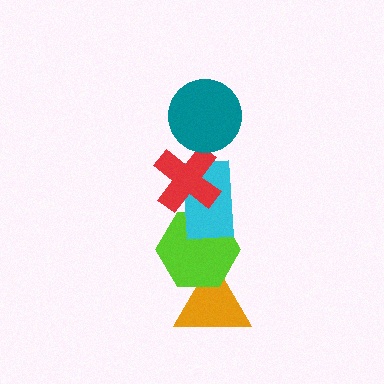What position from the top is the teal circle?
The teal circle is 1st from the top.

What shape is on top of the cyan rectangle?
The red cross is on top of the cyan rectangle.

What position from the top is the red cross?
The red cross is 2nd from the top.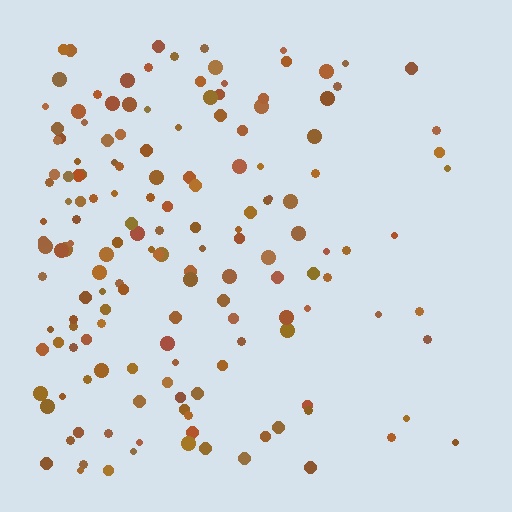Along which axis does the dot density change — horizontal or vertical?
Horizontal.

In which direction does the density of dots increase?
From right to left, with the left side densest.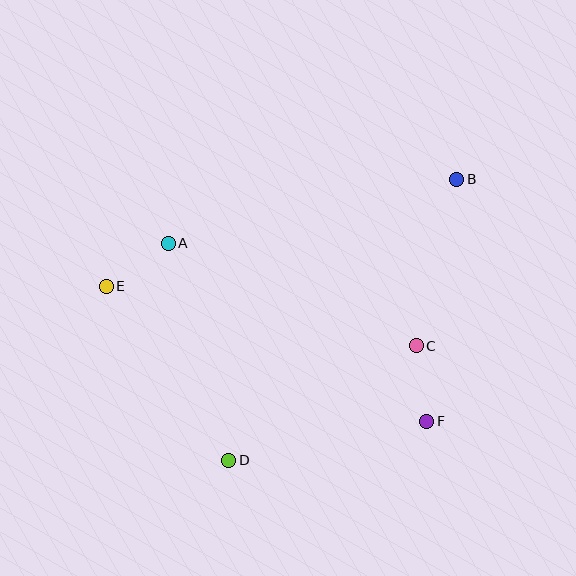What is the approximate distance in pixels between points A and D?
The distance between A and D is approximately 225 pixels.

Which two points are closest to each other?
Points A and E are closest to each other.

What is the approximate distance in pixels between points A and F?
The distance between A and F is approximately 314 pixels.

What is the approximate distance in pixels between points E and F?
The distance between E and F is approximately 348 pixels.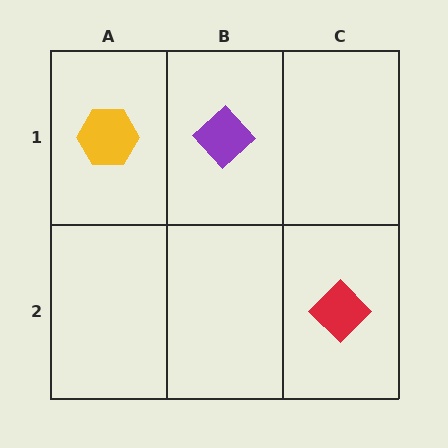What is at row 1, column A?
A yellow hexagon.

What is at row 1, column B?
A purple diamond.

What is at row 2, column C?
A red diamond.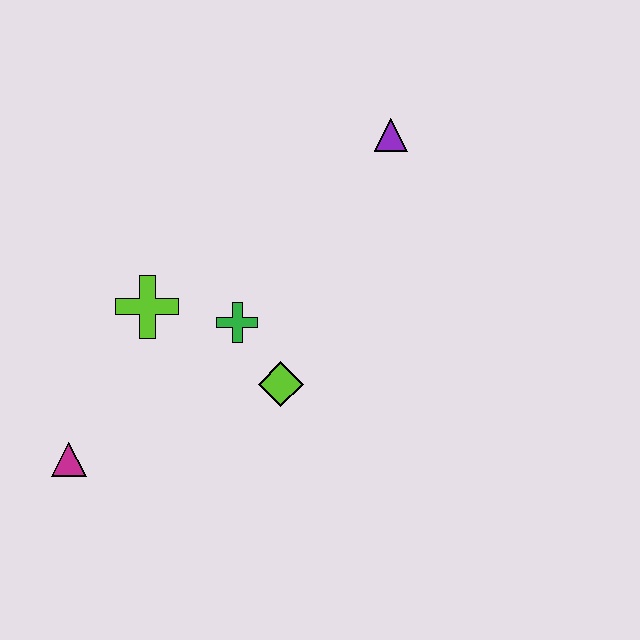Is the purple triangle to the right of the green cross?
Yes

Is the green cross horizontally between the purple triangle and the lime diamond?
No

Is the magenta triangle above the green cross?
No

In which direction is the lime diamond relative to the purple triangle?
The lime diamond is below the purple triangle.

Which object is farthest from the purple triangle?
The magenta triangle is farthest from the purple triangle.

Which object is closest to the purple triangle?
The green cross is closest to the purple triangle.